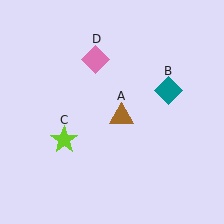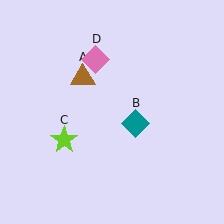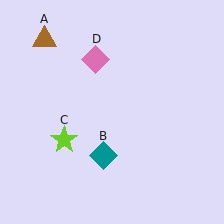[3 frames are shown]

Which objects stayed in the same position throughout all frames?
Lime star (object C) and pink diamond (object D) remained stationary.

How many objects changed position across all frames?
2 objects changed position: brown triangle (object A), teal diamond (object B).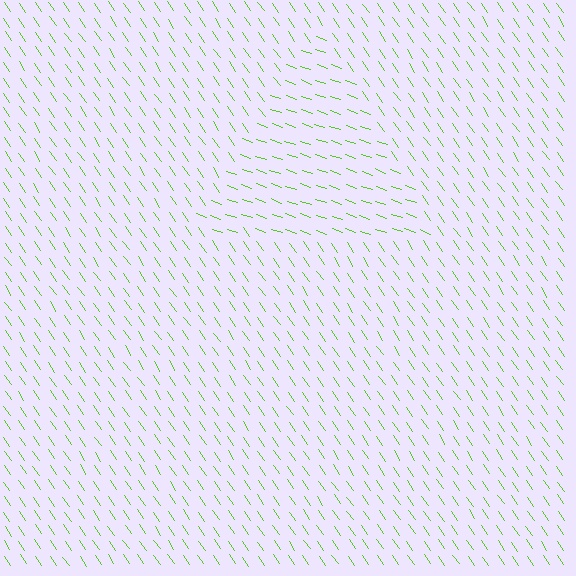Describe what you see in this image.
The image is filled with small lime line segments. A triangle region in the image has lines oriented differently from the surrounding lines, creating a visible texture boundary.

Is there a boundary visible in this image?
Yes, there is a texture boundary formed by a change in line orientation.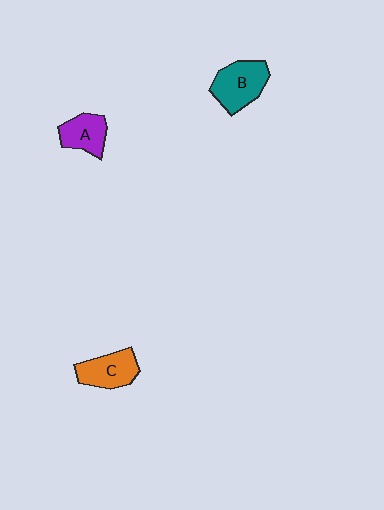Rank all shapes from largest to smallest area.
From largest to smallest: B (teal), C (orange), A (purple).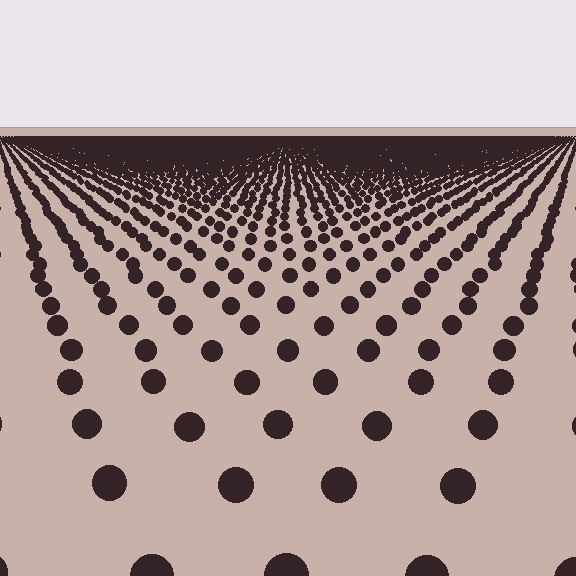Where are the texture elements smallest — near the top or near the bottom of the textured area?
Near the top.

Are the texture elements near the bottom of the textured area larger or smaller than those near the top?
Larger. Near the bottom, elements are closer to the viewer and appear at a bigger on-screen size.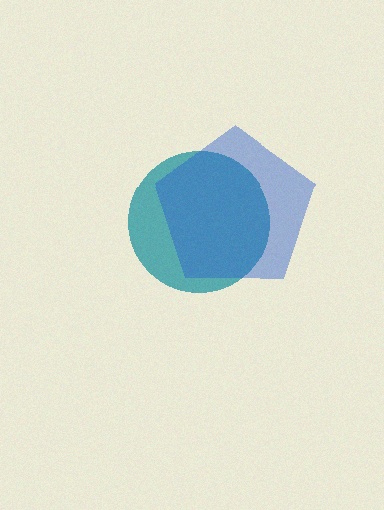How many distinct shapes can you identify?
There are 2 distinct shapes: a teal circle, a blue pentagon.